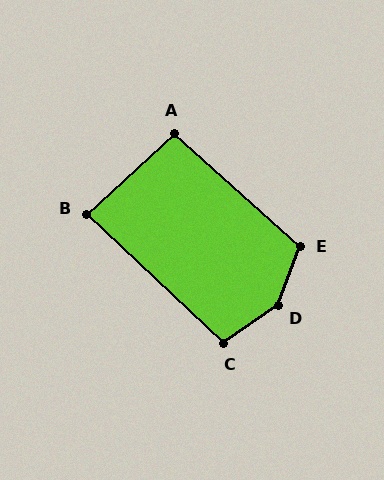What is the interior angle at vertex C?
Approximately 102 degrees (obtuse).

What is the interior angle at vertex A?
Approximately 95 degrees (obtuse).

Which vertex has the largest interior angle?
D, at approximately 145 degrees.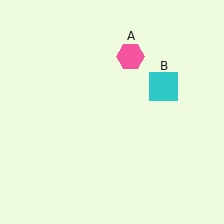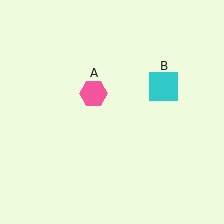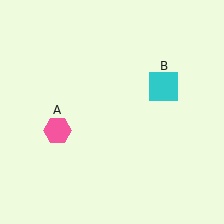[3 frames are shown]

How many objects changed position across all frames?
1 object changed position: pink hexagon (object A).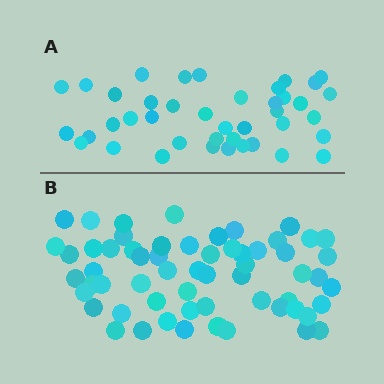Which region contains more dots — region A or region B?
Region B (the bottom region) has more dots.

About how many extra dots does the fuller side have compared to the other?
Region B has approximately 20 more dots than region A.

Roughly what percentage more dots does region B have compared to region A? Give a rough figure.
About 45% more.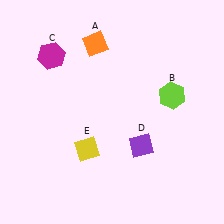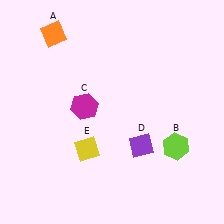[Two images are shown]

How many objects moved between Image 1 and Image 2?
3 objects moved between the two images.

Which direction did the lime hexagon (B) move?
The lime hexagon (B) moved down.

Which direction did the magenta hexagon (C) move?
The magenta hexagon (C) moved down.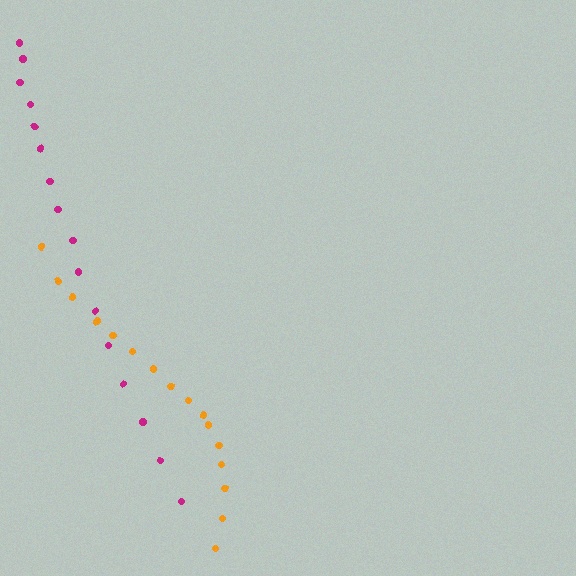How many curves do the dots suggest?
There are 2 distinct paths.